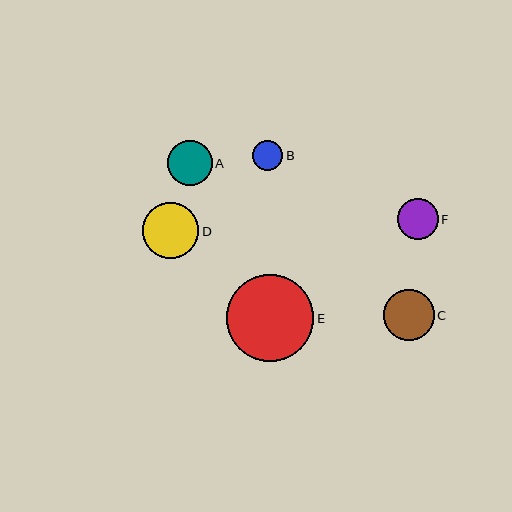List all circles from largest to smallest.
From largest to smallest: E, D, C, A, F, B.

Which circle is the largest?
Circle E is the largest with a size of approximately 87 pixels.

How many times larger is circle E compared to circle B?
Circle E is approximately 2.8 times the size of circle B.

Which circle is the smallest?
Circle B is the smallest with a size of approximately 31 pixels.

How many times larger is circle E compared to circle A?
Circle E is approximately 1.9 times the size of circle A.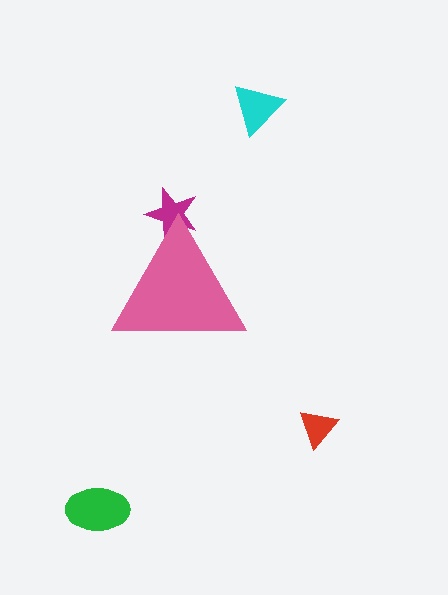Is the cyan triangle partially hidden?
No, the cyan triangle is fully visible.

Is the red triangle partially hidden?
No, the red triangle is fully visible.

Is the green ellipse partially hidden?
No, the green ellipse is fully visible.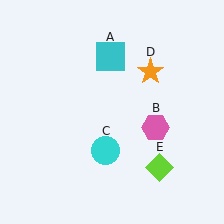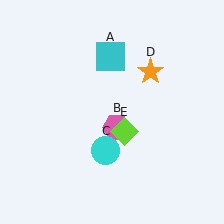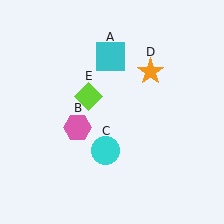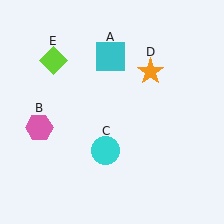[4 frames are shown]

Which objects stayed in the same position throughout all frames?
Cyan square (object A) and cyan circle (object C) and orange star (object D) remained stationary.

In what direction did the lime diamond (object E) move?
The lime diamond (object E) moved up and to the left.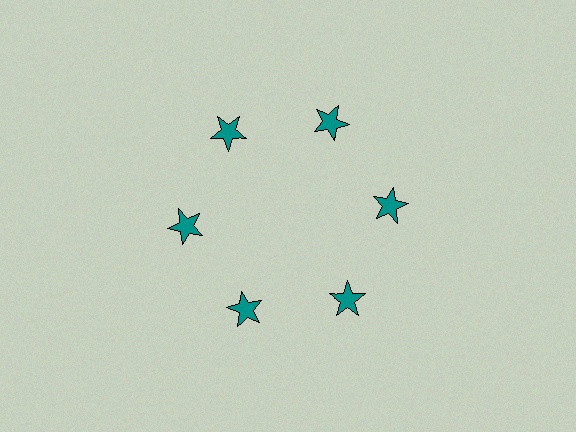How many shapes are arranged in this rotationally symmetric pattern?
There are 6 shapes, arranged in 6 groups of 1.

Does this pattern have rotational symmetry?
Yes, this pattern has 6-fold rotational symmetry. It looks the same after rotating 60 degrees around the center.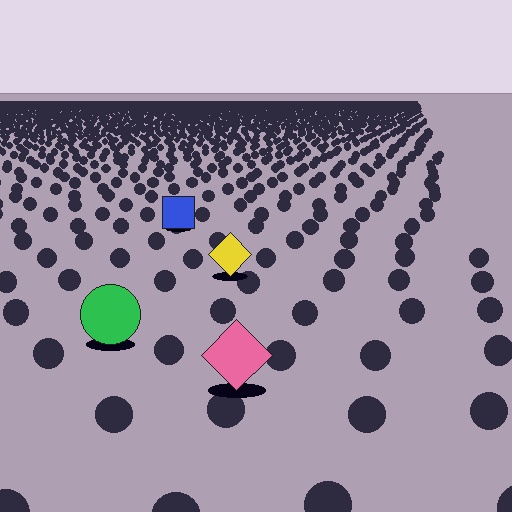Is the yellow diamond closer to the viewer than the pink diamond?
No. The pink diamond is closer — you can tell from the texture gradient: the ground texture is coarser near it.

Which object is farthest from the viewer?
The blue square is farthest from the viewer. It appears smaller and the ground texture around it is denser.